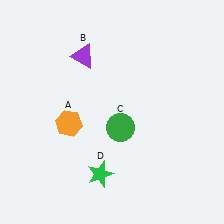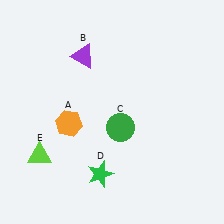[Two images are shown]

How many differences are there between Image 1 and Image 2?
There is 1 difference between the two images.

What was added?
A lime triangle (E) was added in Image 2.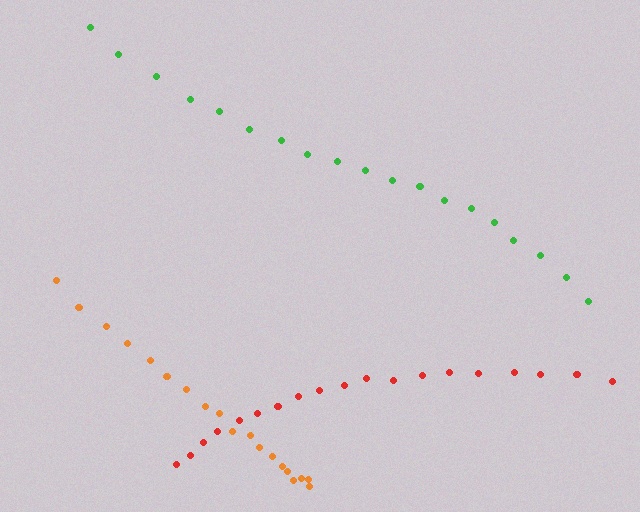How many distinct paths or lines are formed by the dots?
There are 3 distinct paths.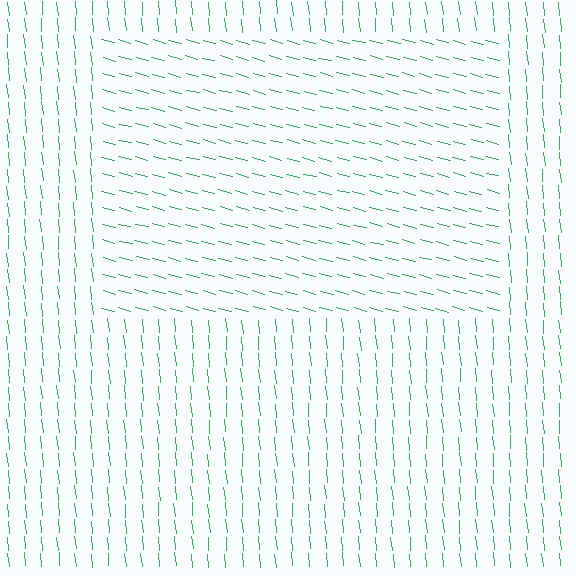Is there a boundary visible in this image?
Yes, there is a texture boundary formed by a change in line orientation.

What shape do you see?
I see a rectangle.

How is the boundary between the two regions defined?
The boundary is defined purely by a change in line orientation (approximately 70 degrees difference). All lines are the same color and thickness.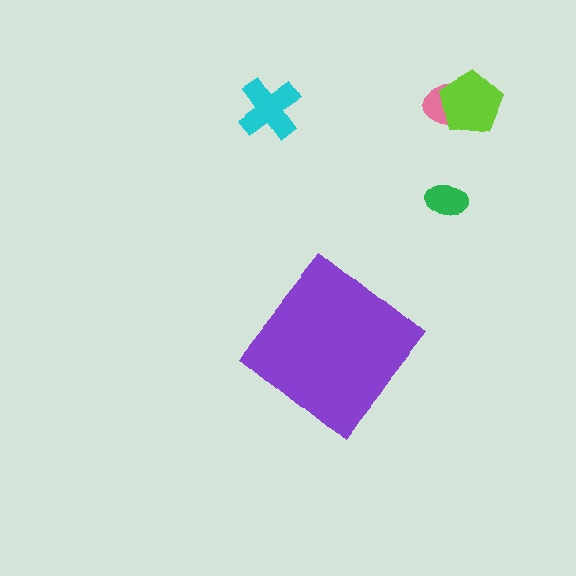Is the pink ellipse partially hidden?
No, the pink ellipse is fully visible.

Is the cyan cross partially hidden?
No, the cyan cross is fully visible.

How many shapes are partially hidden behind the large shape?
0 shapes are partially hidden.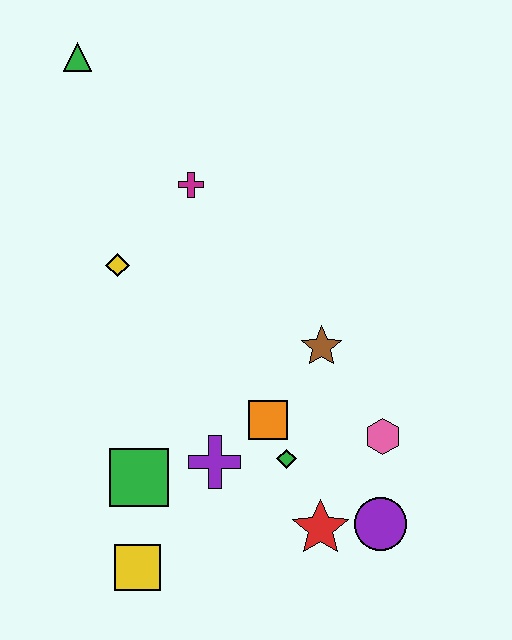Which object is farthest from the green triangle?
The purple circle is farthest from the green triangle.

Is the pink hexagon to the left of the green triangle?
No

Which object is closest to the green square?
The purple cross is closest to the green square.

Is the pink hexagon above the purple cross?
Yes